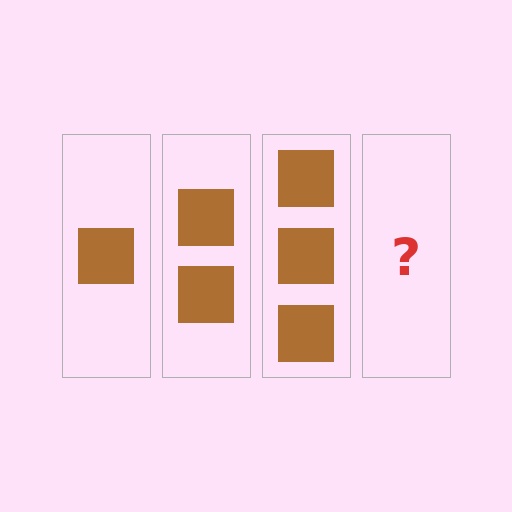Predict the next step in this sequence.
The next step is 4 squares.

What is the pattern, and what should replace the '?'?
The pattern is that each step adds one more square. The '?' should be 4 squares.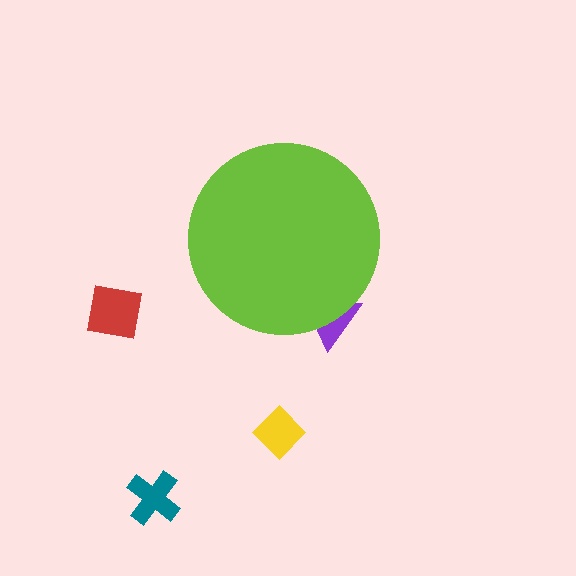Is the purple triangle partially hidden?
Yes, the purple triangle is partially hidden behind the lime circle.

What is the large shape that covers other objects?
A lime circle.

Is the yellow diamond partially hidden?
No, the yellow diamond is fully visible.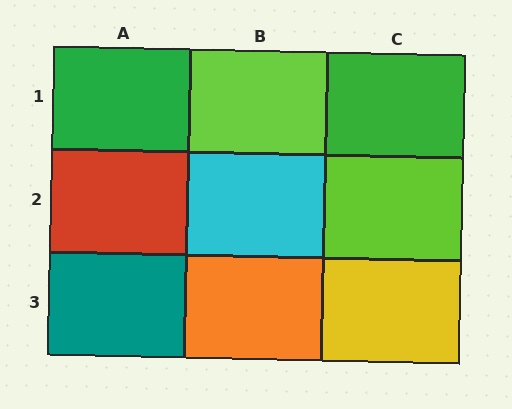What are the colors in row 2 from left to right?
Red, cyan, lime.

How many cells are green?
2 cells are green.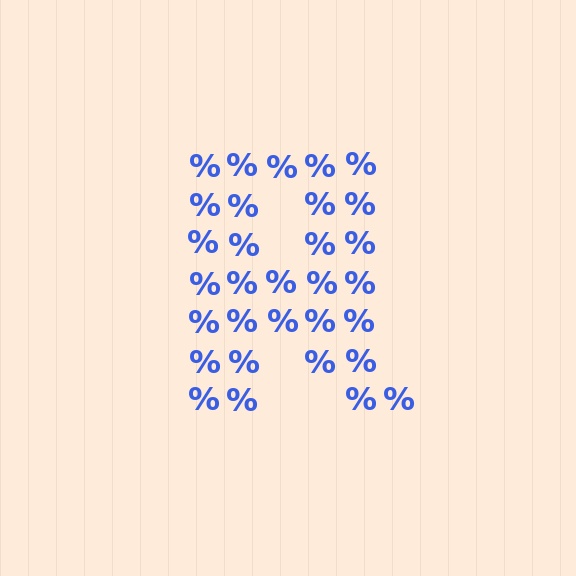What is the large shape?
The large shape is the letter R.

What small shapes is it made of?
It is made of small percent signs.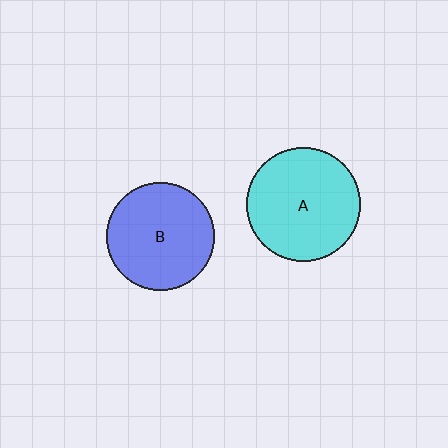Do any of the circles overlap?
No, none of the circles overlap.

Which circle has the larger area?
Circle A (cyan).